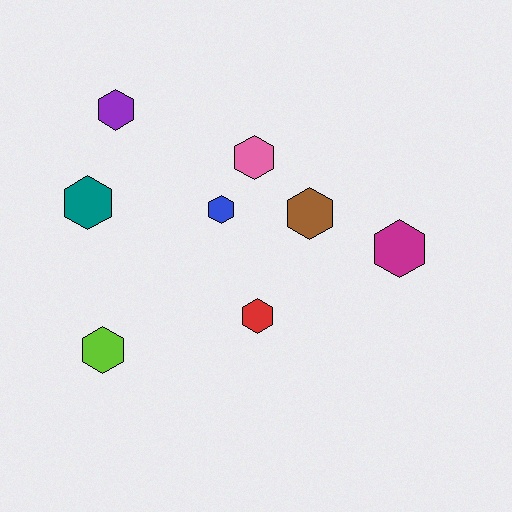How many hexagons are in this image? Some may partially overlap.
There are 8 hexagons.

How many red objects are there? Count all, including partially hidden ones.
There is 1 red object.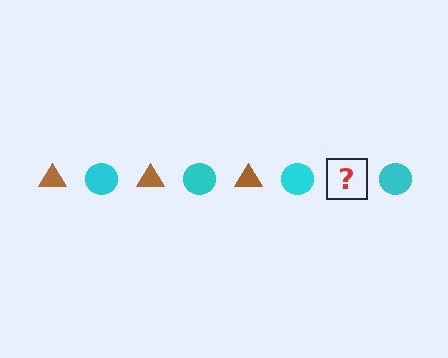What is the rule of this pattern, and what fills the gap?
The rule is that the pattern alternates between brown triangle and cyan circle. The gap should be filled with a brown triangle.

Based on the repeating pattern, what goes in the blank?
The blank should be a brown triangle.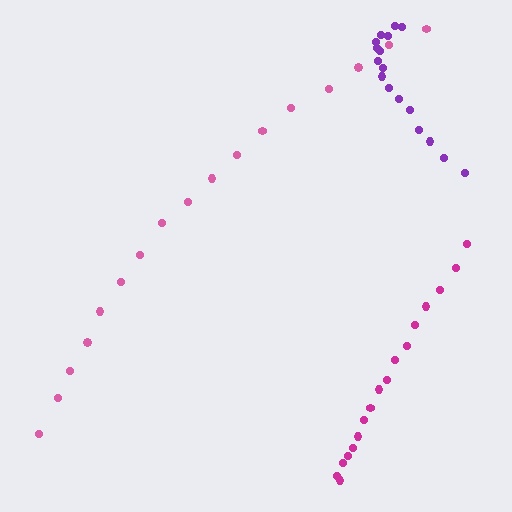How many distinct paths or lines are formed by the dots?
There are 3 distinct paths.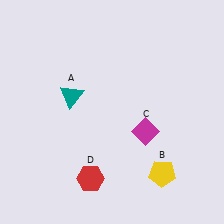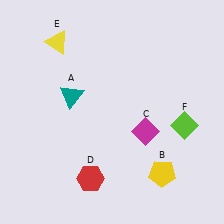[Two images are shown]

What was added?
A yellow triangle (E), a lime diamond (F) were added in Image 2.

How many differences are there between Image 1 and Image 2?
There are 2 differences between the two images.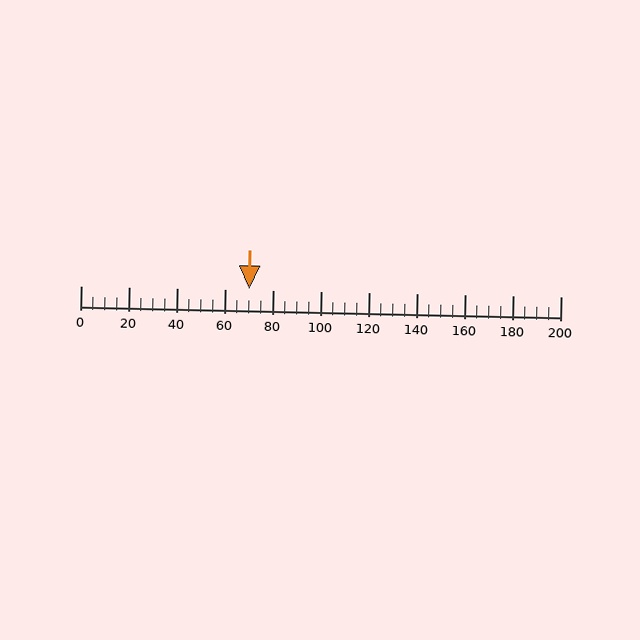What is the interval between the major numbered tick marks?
The major tick marks are spaced 20 units apart.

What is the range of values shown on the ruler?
The ruler shows values from 0 to 200.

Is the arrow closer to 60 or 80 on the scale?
The arrow is closer to 80.